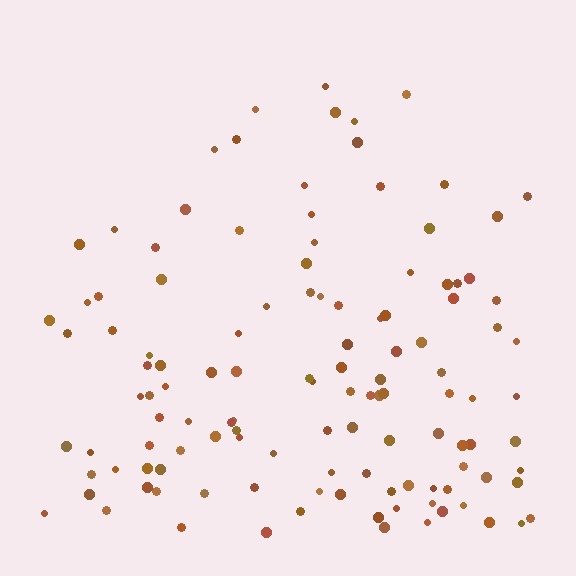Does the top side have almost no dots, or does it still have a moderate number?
Still a moderate number, just noticeably fewer than the bottom.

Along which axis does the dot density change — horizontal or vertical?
Vertical.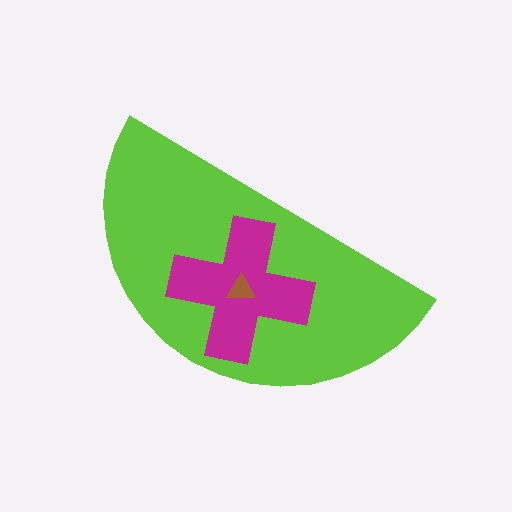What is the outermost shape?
The lime semicircle.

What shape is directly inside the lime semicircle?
The magenta cross.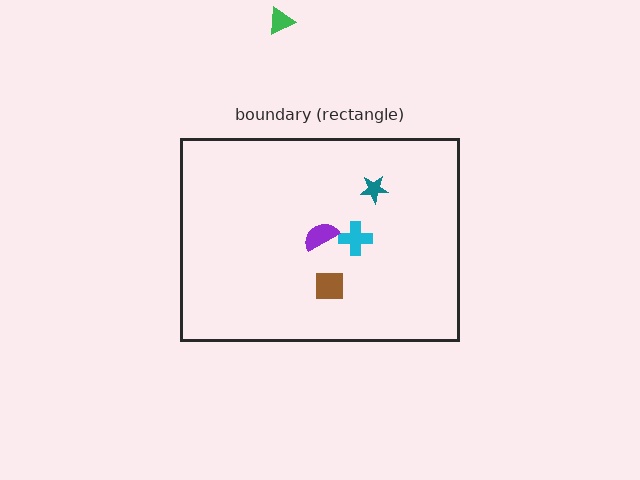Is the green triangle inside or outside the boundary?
Outside.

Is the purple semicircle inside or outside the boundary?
Inside.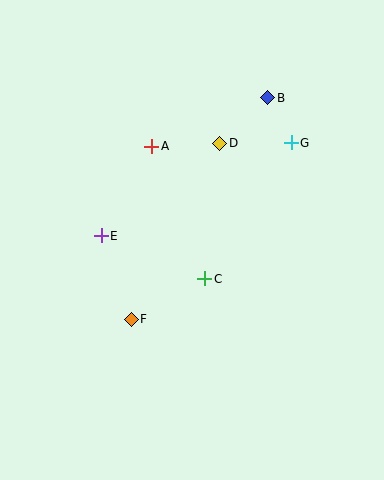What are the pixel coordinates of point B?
Point B is at (268, 98).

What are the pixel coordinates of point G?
Point G is at (291, 143).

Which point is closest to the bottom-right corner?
Point C is closest to the bottom-right corner.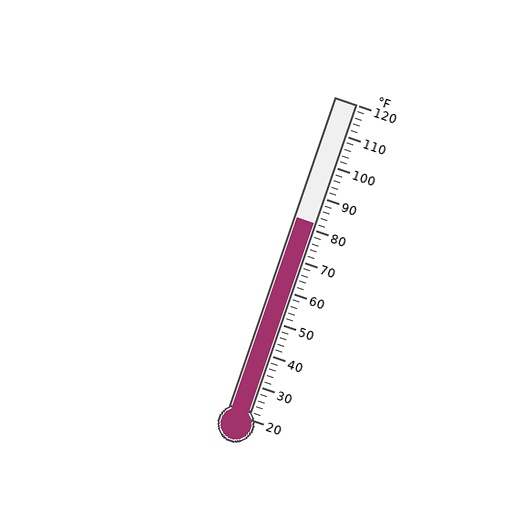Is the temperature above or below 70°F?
The temperature is above 70°F.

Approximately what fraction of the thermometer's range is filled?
The thermometer is filled to approximately 60% of its range.